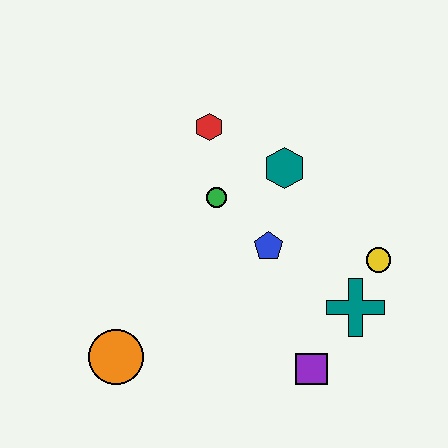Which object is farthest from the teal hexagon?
The orange circle is farthest from the teal hexagon.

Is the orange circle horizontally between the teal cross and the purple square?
No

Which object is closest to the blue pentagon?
The green circle is closest to the blue pentagon.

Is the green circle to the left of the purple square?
Yes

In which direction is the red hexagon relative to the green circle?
The red hexagon is above the green circle.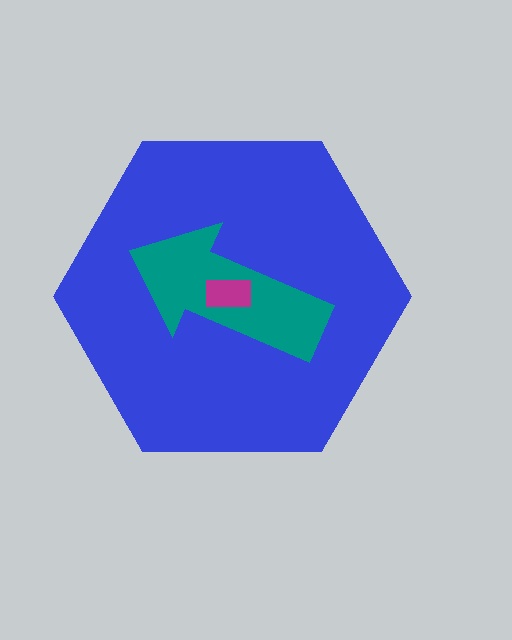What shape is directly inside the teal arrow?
The magenta rectangle.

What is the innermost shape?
The magenta rectangle.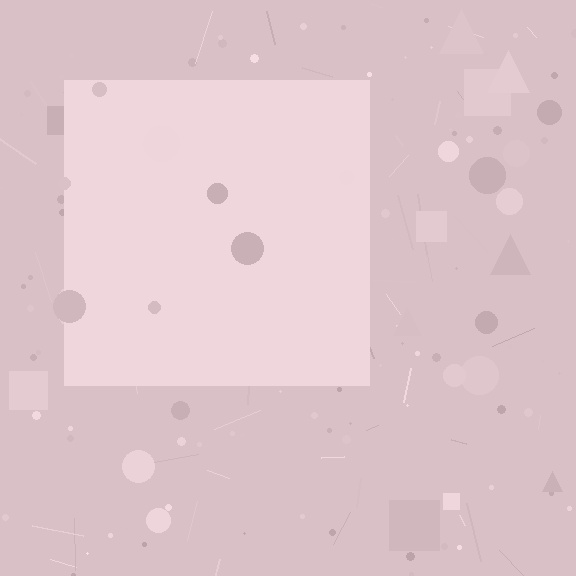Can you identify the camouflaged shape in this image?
The camouflaged shape is a square.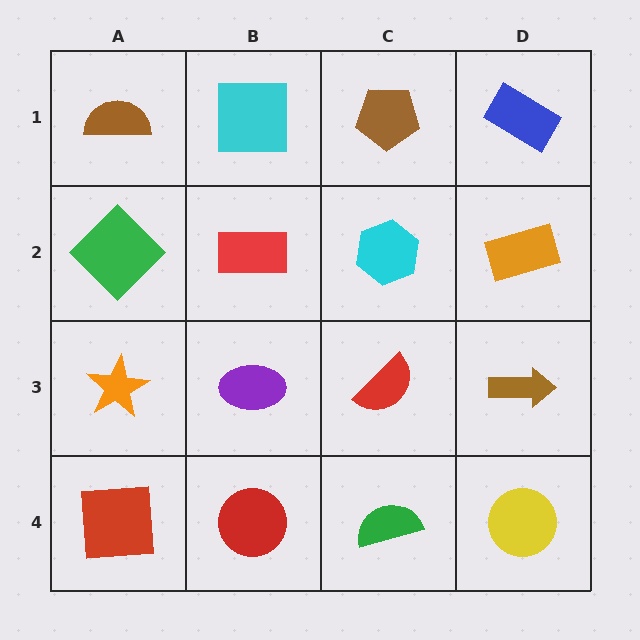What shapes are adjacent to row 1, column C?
A cyan hexagon (row 2, column C), a cyan square (row 1, column B), a blue rectangle (row 1, column D).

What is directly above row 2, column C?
A brown pentagon.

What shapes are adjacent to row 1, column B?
A red rectangle (row 2, column B), a brown semicircle (row 1, column A), a brown pentagon (row 1, column C).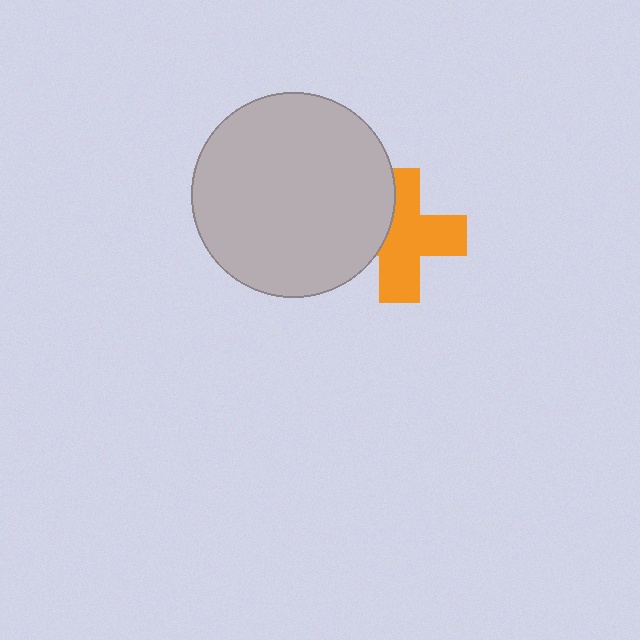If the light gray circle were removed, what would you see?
You would see the complete orange cross.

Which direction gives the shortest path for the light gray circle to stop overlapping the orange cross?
Moving left gives the shortest separation.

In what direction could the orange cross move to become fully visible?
The orange cross could move right. That would shift it out from behind the light gray circle entirely.